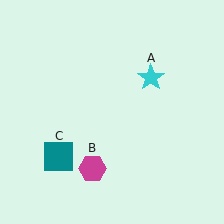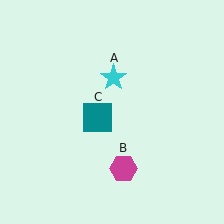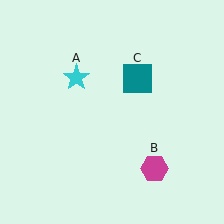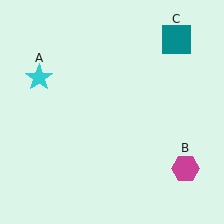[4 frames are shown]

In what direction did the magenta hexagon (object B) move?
The magenta hexagon (object B) moved right.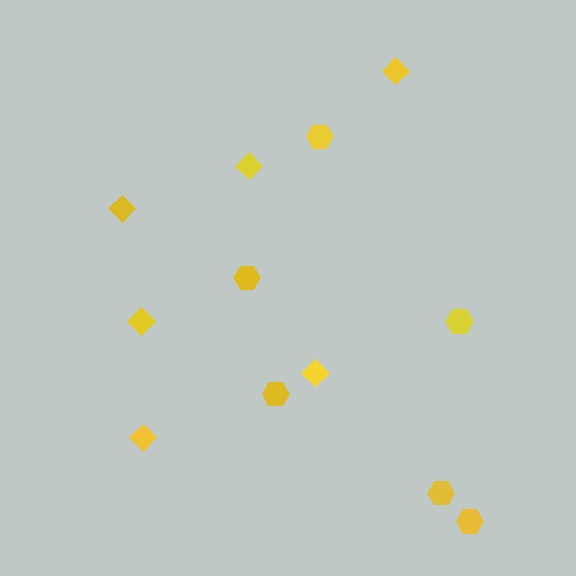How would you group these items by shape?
There are 2 groups: one group of diamonds (6) and one group of hexagons (6).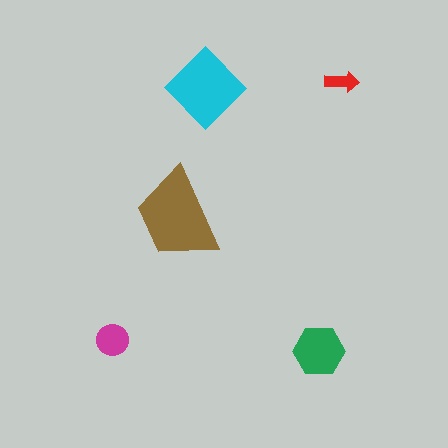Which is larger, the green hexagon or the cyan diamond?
The cyan diamond.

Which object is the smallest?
The red arrow.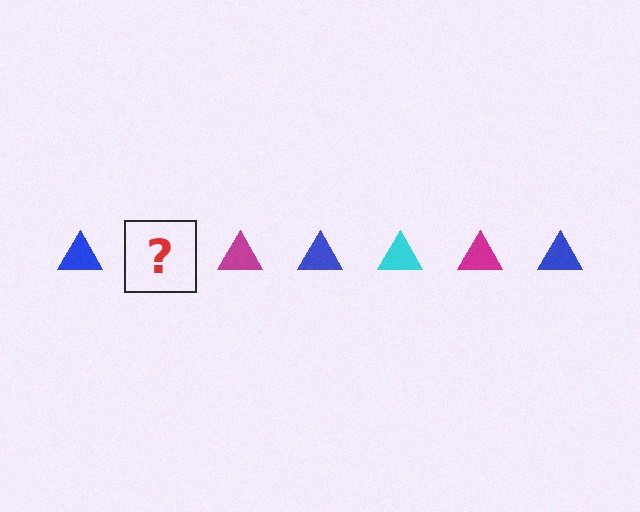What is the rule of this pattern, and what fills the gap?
The rule is that the pattern cycles through blue, cyan, magenta triangles. The gap should be filled with a cyan triangle.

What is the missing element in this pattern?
The missing element is a cyan triangle.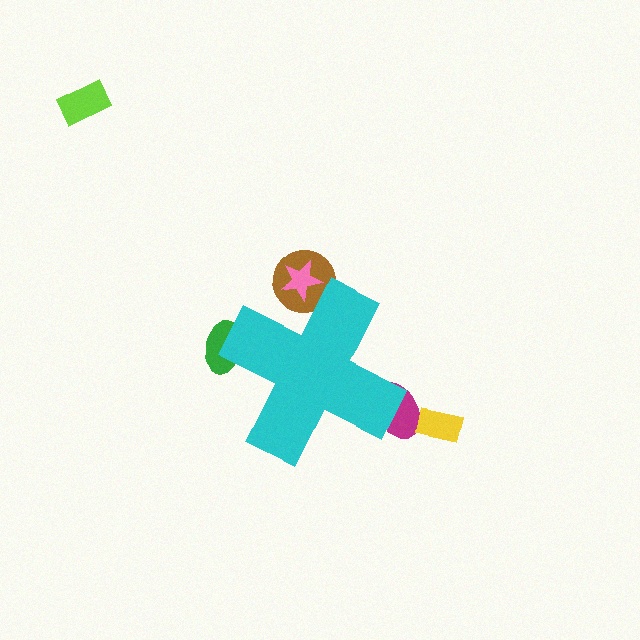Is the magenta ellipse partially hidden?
Yes, the magenta ellipse is partially hidden behind the cyan cross.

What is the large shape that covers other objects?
A cyan cross.